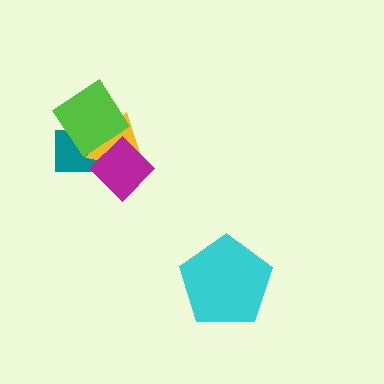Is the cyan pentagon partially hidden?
No, no other shape covers it.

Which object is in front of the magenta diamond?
The lime diamond is in front of the magenta diamond.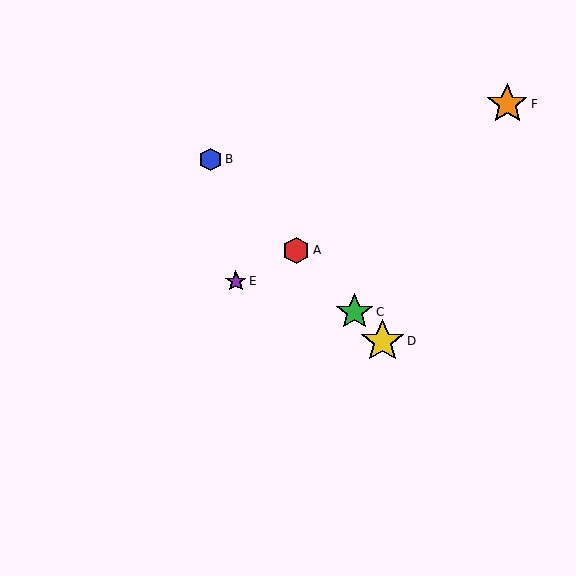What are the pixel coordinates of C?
Object C is at (355, 312).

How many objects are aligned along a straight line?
4 objects (A, B, C, D) are aligned along a straight line.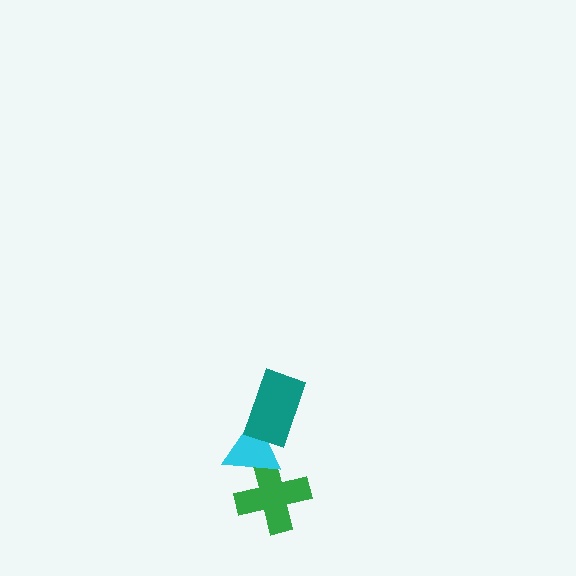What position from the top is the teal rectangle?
The teal rectangle is 1st from the top.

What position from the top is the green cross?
The green cross is 3rd from the top.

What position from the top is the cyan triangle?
The cyan triangle is 2nd from the top.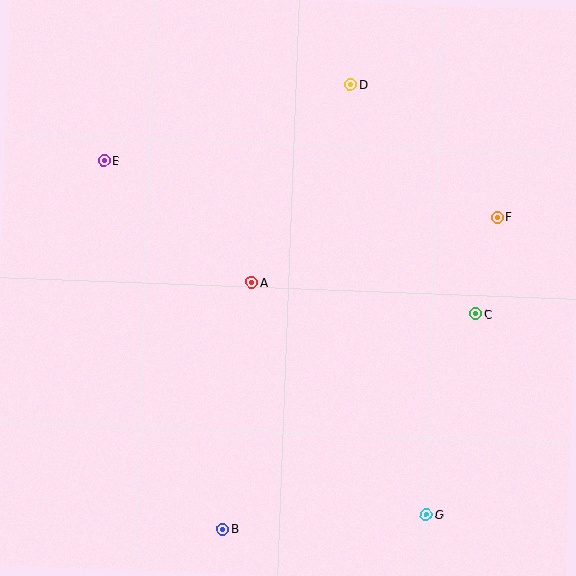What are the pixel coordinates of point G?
Point G is at (426, 515).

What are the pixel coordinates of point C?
Point C is at (476, 314).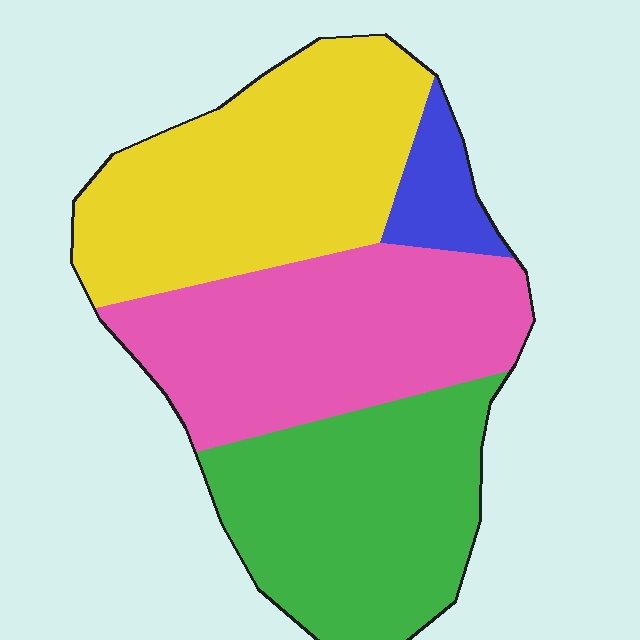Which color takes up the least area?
Blue, at roughly 5%.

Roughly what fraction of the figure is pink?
Pink covers around 30% of the figure.